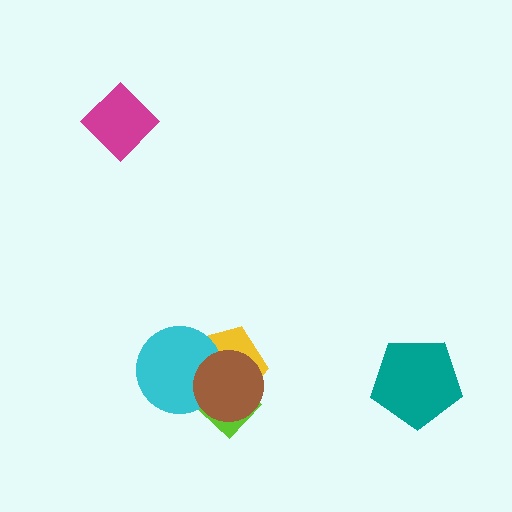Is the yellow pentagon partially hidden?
Yes, it is partially covered by another shape.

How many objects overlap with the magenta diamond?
0 objects overlap with the magenta diamond.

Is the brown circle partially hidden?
No, no other shape covers it.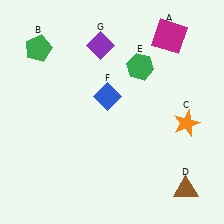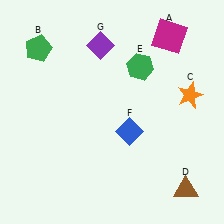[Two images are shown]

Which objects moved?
The objects that moved are: the orange star (C), the blue diamond (F).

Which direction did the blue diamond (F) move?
The blue diamond (F) moved down.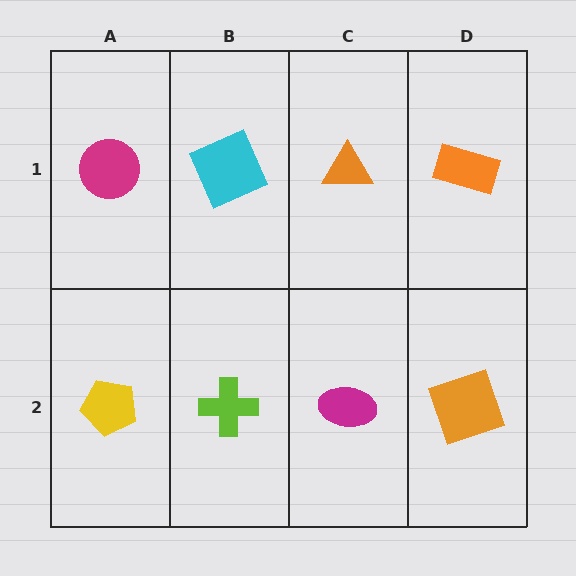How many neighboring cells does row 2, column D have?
2.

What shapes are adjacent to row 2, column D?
An orange rectangle (row 1, column D), a magenta ellipse (row 2, column C).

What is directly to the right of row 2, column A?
A lime cross.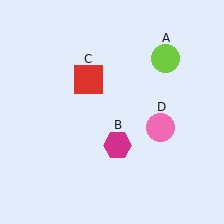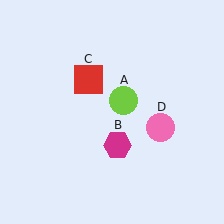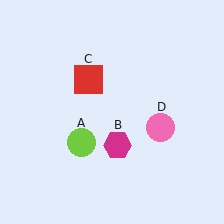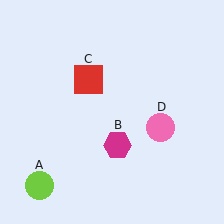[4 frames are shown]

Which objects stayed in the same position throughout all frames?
Magenta hexagon (object B) and red square (object C) and pink circle (object D) remained stationary.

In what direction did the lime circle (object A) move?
The lime circle (object A) moved down and to the left.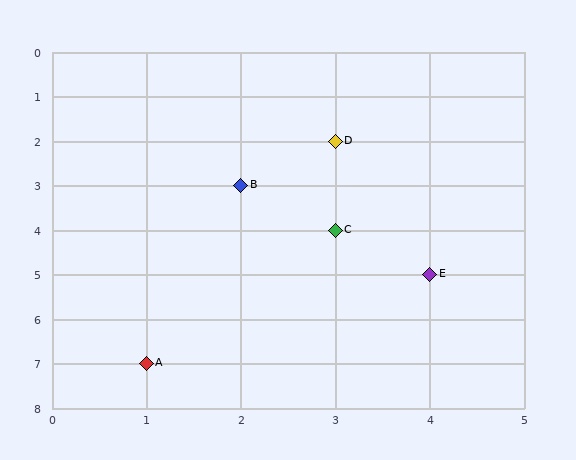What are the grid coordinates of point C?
Point C is at grid coordinates (3, 4).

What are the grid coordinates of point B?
Point B is at grid coordinates (2, 3).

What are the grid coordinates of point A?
Point A is at grid coordinates (1, 7).